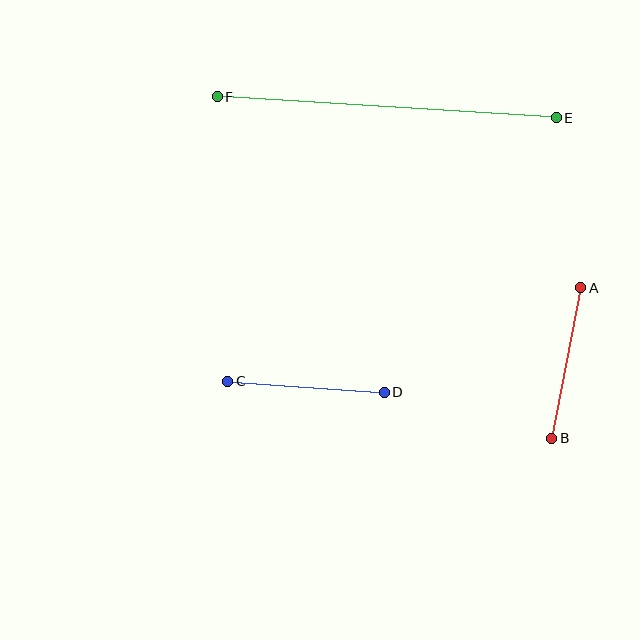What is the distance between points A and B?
The distance is approximately 153 pixels.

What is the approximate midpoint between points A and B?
The midpoint is at approximately (566, 363) pixels.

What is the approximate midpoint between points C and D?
The midpoint is at approximately (306, 387) pixels.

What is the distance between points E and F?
The distance is approximately 340 pixels.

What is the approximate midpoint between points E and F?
The midpoint is at approximately (387, 107) pixels.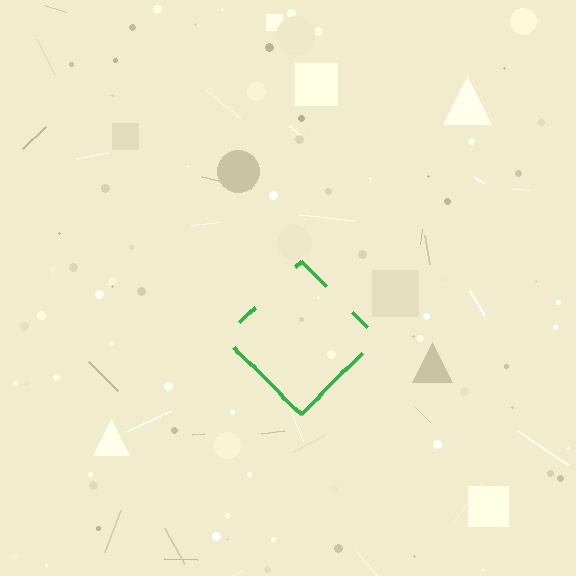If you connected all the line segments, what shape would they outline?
They would outline a diamond.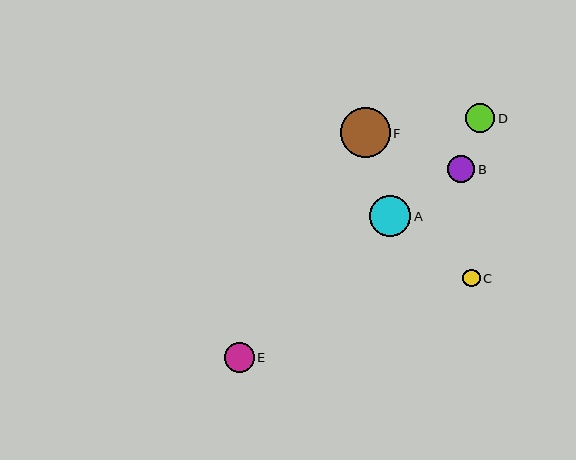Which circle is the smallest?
Circle C is the smallest with a size of approximately 17 pixels.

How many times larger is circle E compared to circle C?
Circle E is approximately 1.7 times the size of circle C.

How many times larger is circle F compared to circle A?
Circle F is approximately 1.2 times the size of circle A.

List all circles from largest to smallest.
From largest to smallest: F, A, E, D, B, C.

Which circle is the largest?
Circle F is the largest with a size of approximately 50 pixels.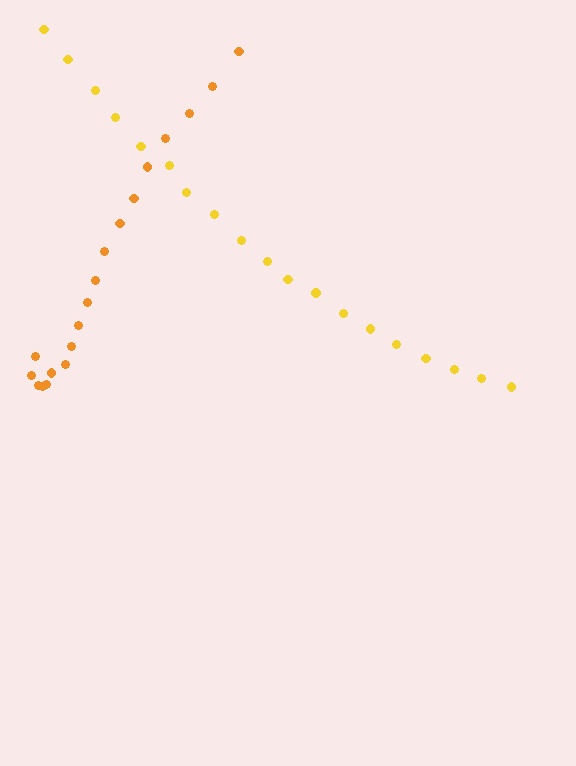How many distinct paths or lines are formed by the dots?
There are 2 distinct paths.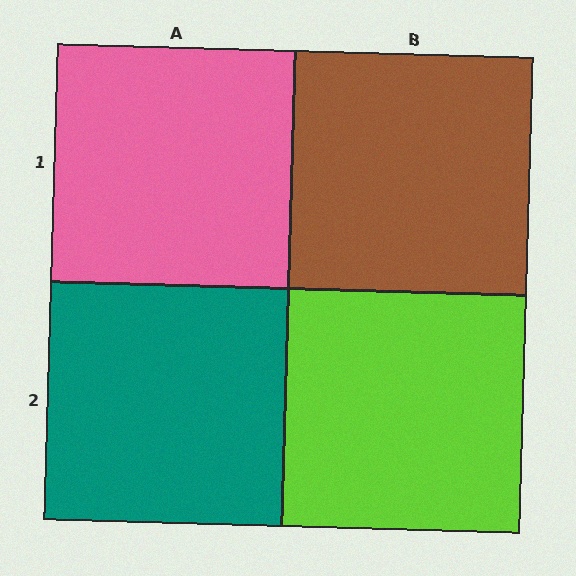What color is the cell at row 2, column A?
Teal.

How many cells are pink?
1 cell is pink.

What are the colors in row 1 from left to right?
Pink, brown.